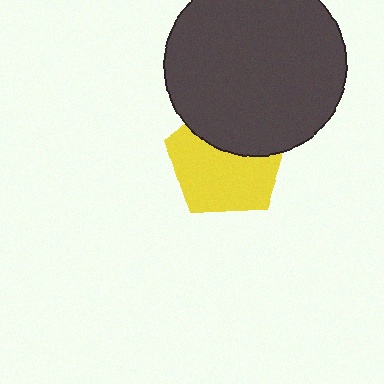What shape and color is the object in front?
The object in front is a dark gray circle.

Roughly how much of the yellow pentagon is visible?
About half of it is visible (roughly 62%).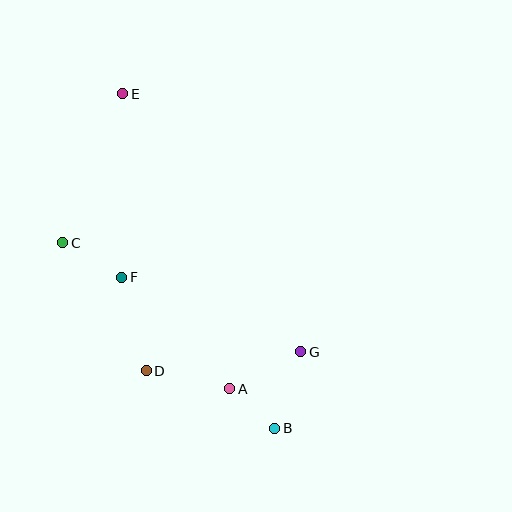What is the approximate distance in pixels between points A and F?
The distance between A and F is approximately 155 pixels.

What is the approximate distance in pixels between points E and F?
The distance between E and F is approximately 184 pixels.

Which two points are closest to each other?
Points A and B are closest to each other.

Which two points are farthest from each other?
Points B and E are farthest from each other.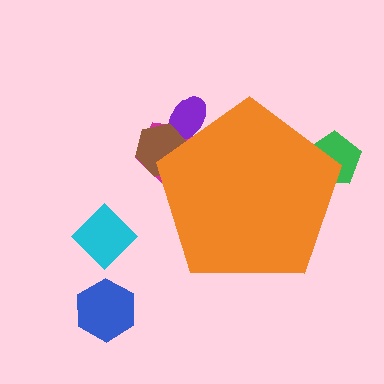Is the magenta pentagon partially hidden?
Yes, the magenta pentagon is partially hidden behind the orange pentagon.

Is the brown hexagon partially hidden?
Yes, the brown hexagon is partially hidden behind the orange pentagon.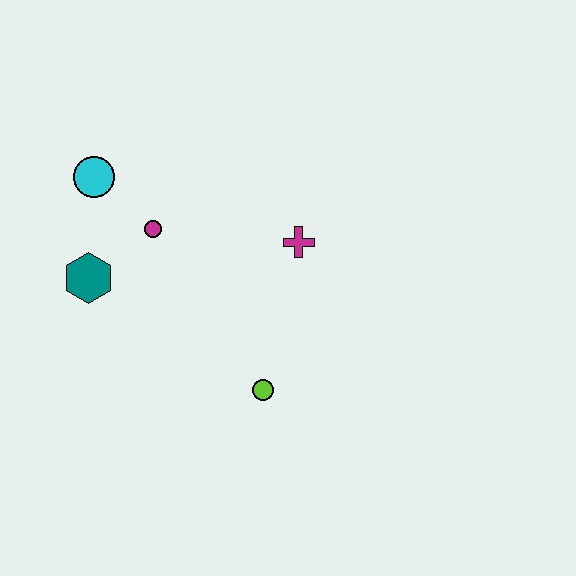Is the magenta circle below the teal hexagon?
No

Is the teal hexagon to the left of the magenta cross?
Yes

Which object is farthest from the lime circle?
The cyan circle is farthest from the lime circle.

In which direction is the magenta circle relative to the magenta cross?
The magenta circle is to the left of the magenta cross.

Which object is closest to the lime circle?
The magenta cross is closest to the lime circle.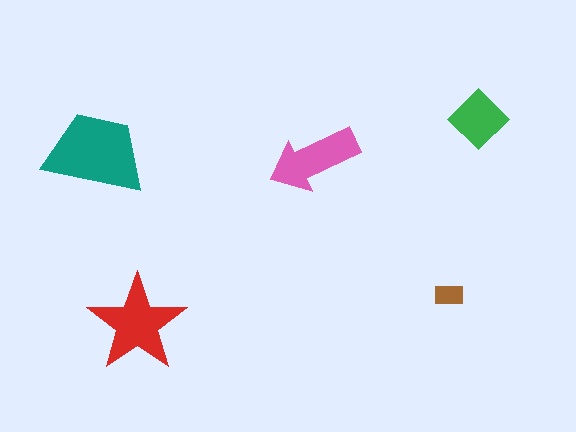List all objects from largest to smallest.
The teal trapezoid, the red star, the pink arrow, the green diamond, the brown rectangle.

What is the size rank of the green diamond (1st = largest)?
4th.